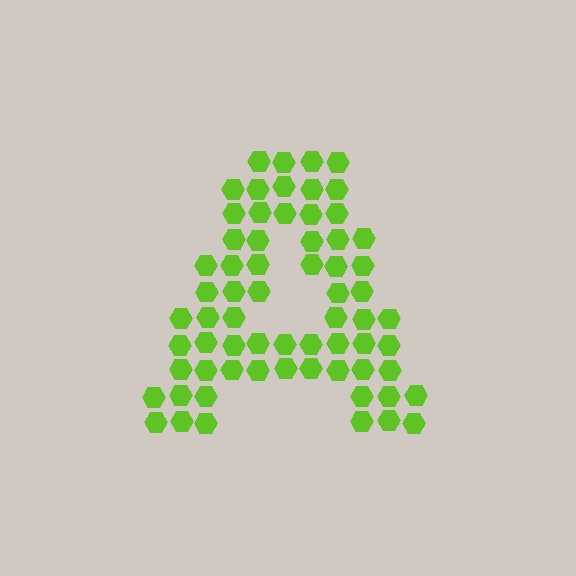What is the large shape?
The large shape is the letter A.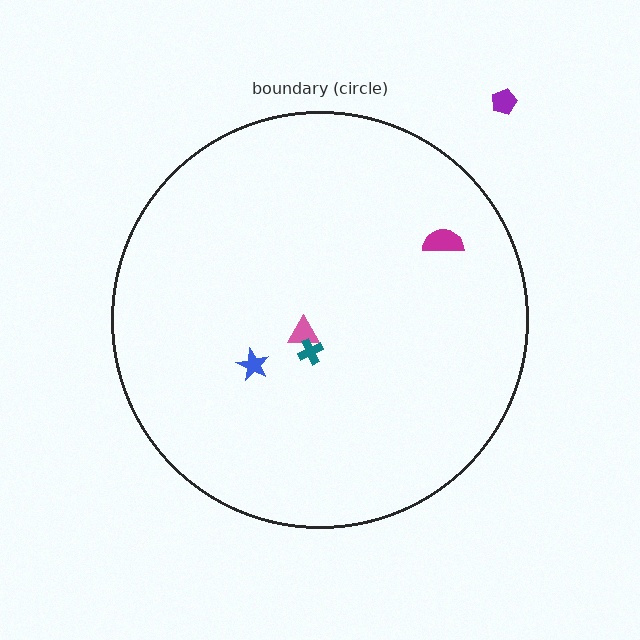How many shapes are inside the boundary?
4 inside, 1 outside.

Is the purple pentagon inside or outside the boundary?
Outside.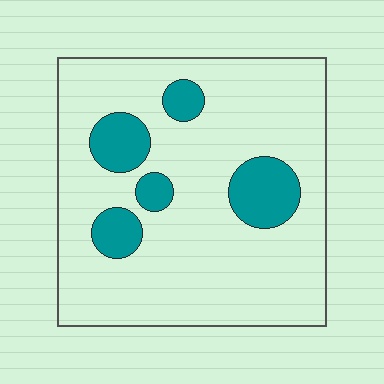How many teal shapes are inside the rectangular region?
5.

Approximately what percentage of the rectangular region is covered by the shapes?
Approximately 15%.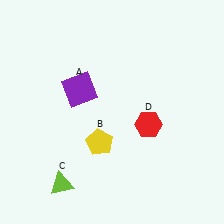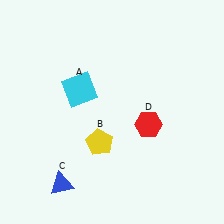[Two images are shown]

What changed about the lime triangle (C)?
In Image 1, C is lime. In Image 2, it changed to blue.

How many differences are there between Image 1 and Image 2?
There are 2 differences between the two images.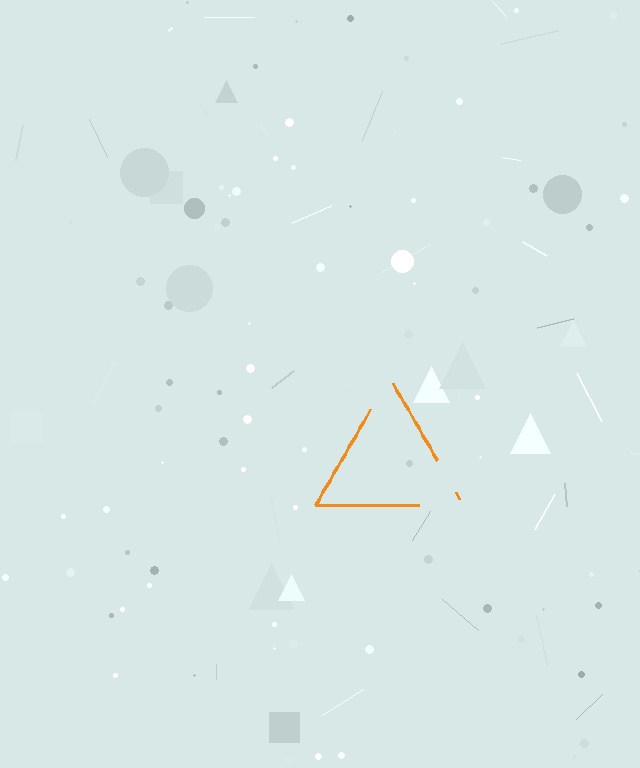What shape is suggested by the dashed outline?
The dashed outline suggests a triangle.